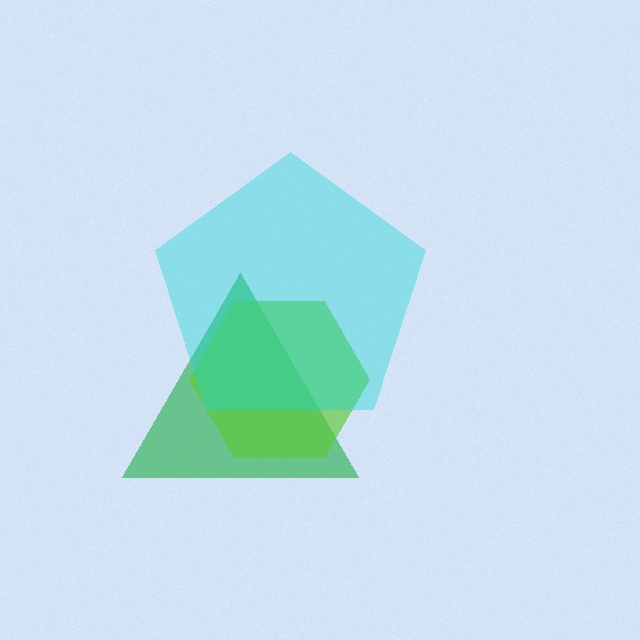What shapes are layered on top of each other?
The layered shapes are: a green triangle, a lime hexagon, a cyan pentagon.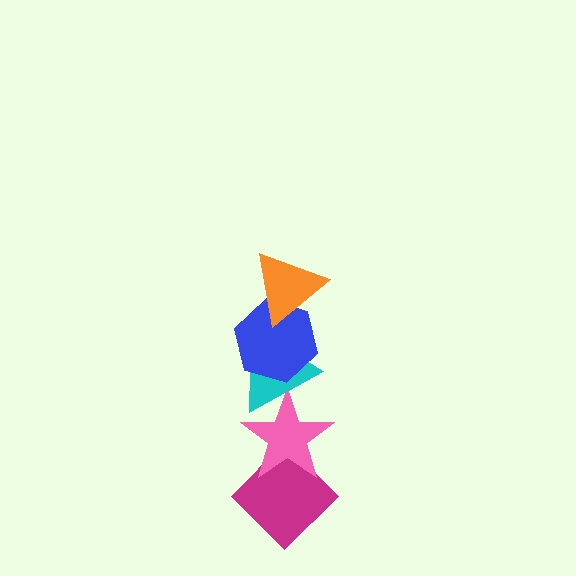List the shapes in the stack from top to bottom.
From top to bottom: the orange triangle, the blue hexagon, the cyan triangle, the pink star, the magenta diamond.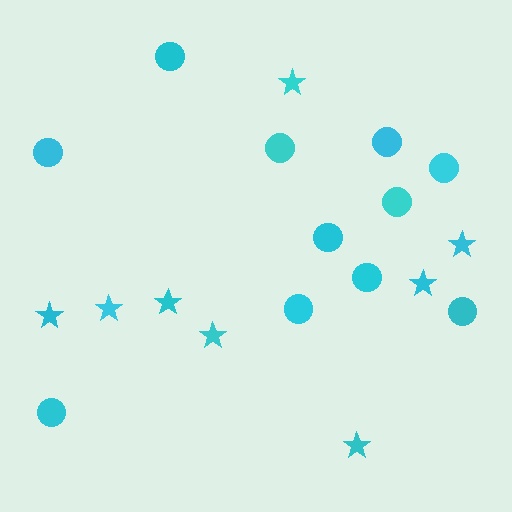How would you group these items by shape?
There are 2 groups: one group of circles (11) and one group of stars (8).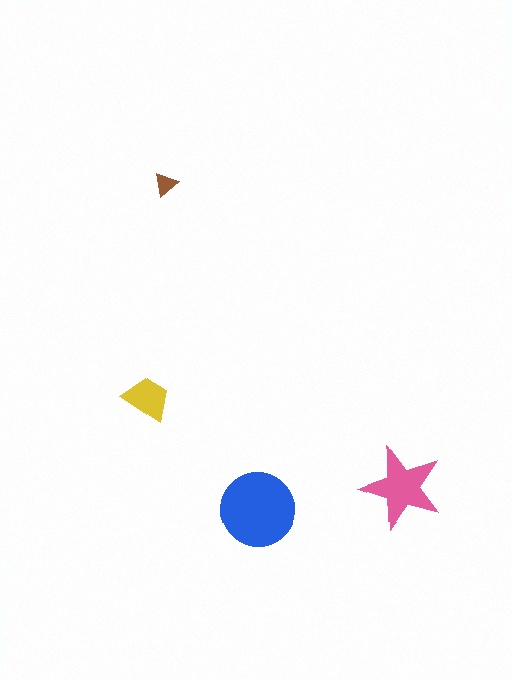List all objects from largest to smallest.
The blue circle, the pink star, the yellow trapezoid, the brown triangle.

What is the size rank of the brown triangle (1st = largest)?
4th.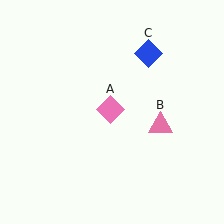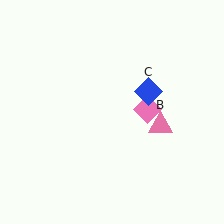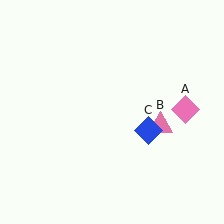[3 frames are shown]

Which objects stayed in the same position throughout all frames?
Pink triangle (object B) remained stationary.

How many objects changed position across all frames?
2 objects changed position: pink diamond (object A), blue diamond (object C).